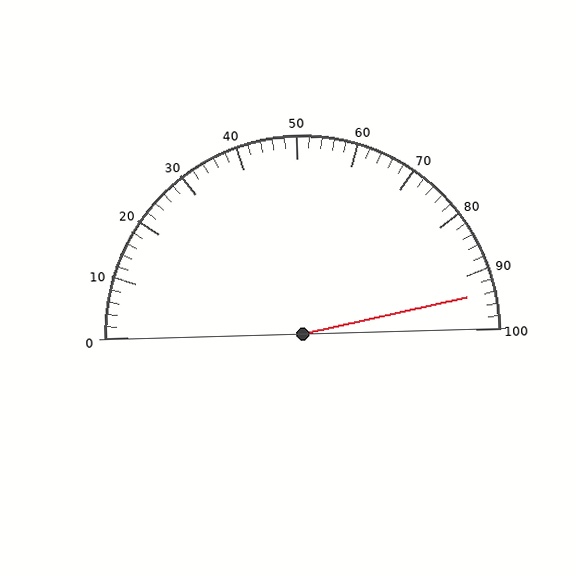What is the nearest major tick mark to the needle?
The nearest major tick mark is 90.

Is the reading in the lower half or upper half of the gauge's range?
The reading is in the upper half of the range (0 to 100).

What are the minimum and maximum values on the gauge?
The gauge ranges from 0 to 100.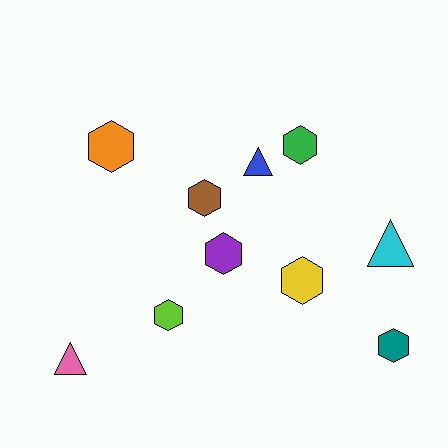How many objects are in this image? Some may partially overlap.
There are 10 objects.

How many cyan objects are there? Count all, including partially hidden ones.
There is 1 cyan object.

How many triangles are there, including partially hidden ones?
There are 3 triangles.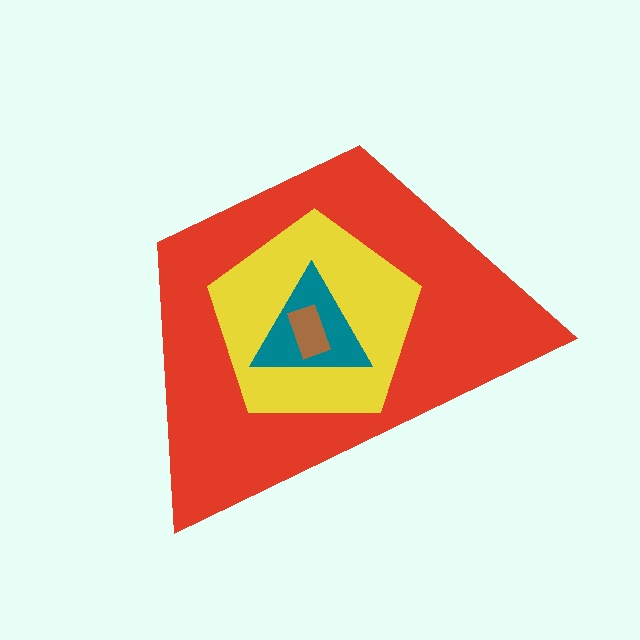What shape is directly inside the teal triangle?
The brown rectangle.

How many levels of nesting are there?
4.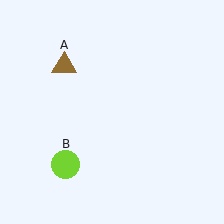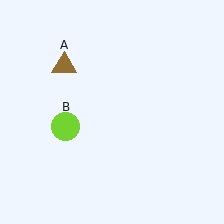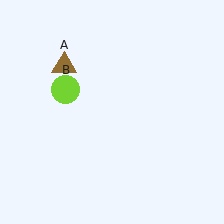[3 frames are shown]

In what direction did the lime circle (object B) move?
The lime circle (object B) moved up.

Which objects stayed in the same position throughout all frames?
Brown triangle (object A) remained stationary.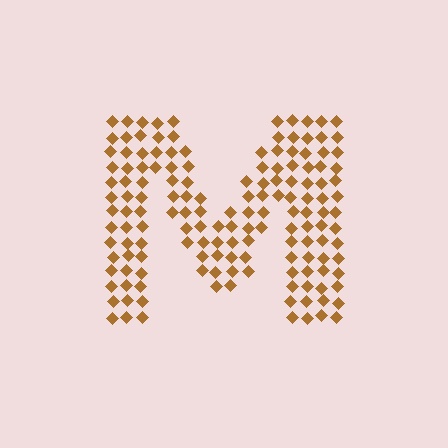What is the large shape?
The large shape is the letter M.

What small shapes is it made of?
It is made of small diamonds.